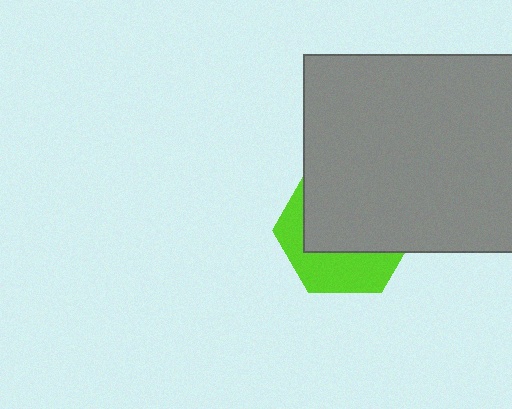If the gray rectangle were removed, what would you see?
You would see the complete lime hexagon.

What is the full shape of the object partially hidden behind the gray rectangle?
The partially hidden object is a lime hexagon.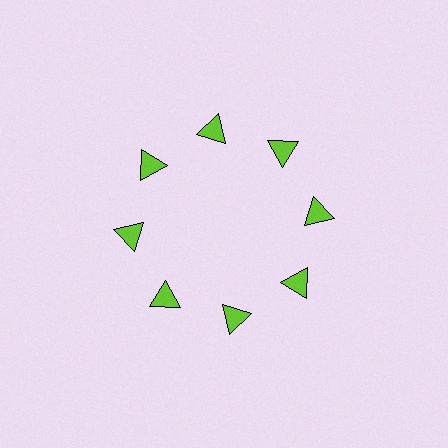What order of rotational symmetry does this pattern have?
This pattern has 8-fold rotational symmetry.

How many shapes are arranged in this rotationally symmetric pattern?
There are 8 shapes, arranged in 8 groups of 1.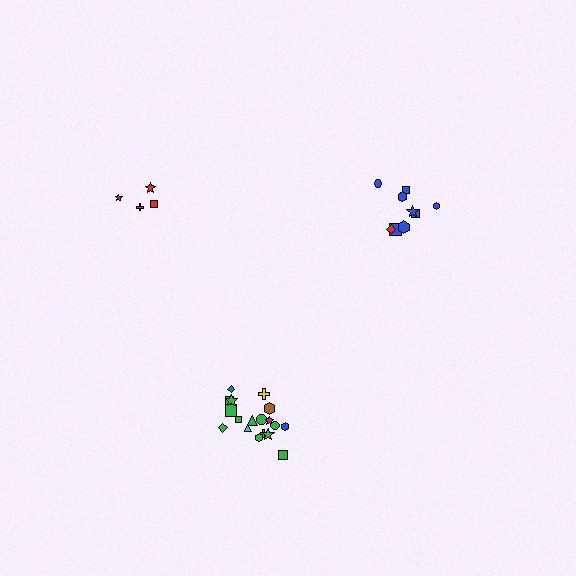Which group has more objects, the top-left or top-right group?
The top-right group.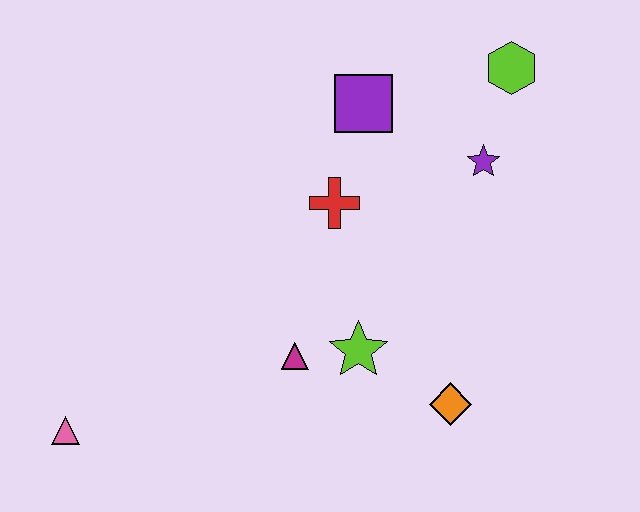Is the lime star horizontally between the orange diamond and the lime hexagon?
No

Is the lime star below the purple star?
Yes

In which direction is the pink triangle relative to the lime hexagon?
The pink triangle is to the left of the lime hexagon.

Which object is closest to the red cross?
The purple square is closest to the red cross.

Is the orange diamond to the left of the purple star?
Yes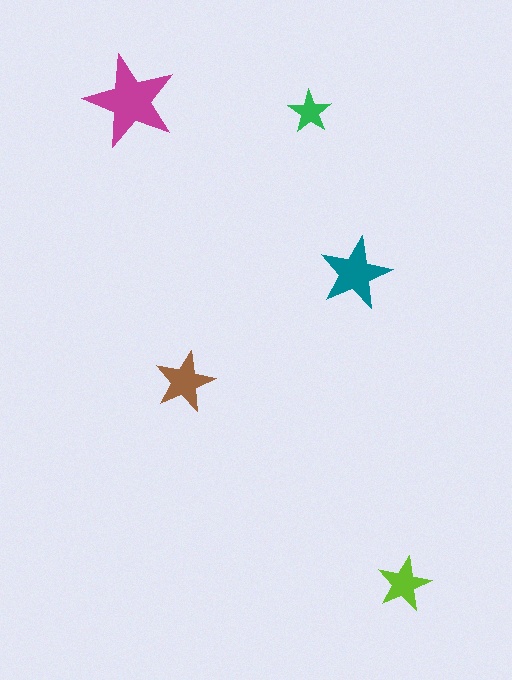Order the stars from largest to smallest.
the magenta one, the teal one, the brown one, the lime one, the green one.